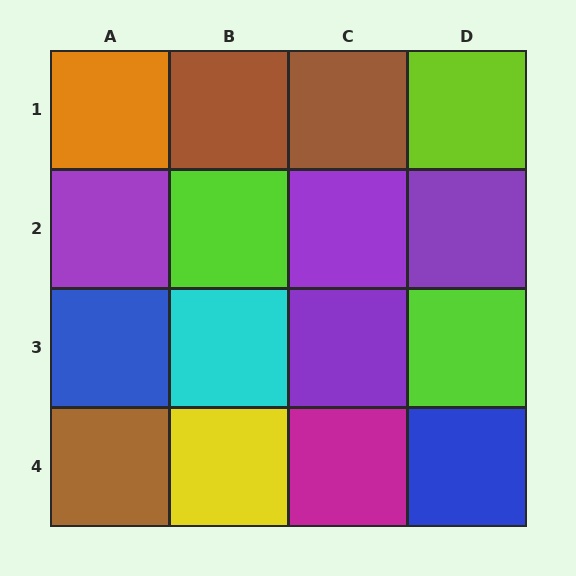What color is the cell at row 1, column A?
Orange.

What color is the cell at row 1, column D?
Lime.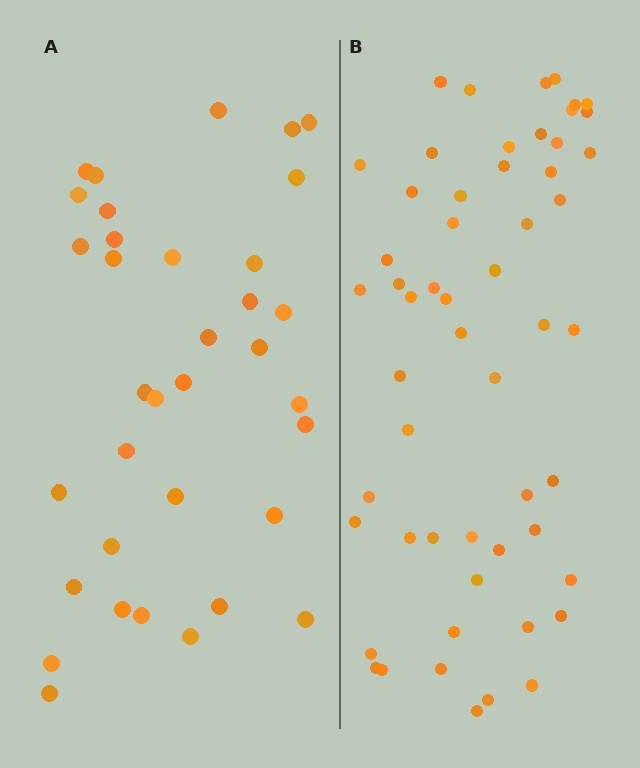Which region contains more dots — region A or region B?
Region B (the right region) has more dots.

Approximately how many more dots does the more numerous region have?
Region B has approximately 20 more dots than region A.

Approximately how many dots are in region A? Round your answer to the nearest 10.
About 40 dots. (The exact count is 35, which rounds to 40.)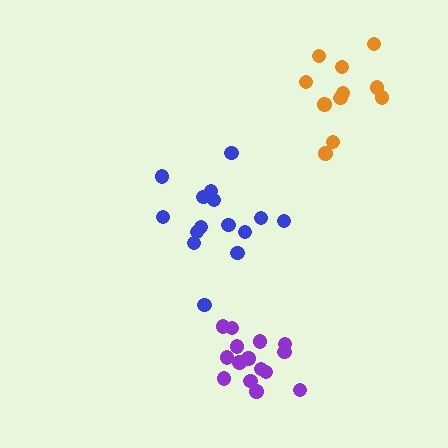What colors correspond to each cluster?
The clusters are colored: blue, orange, purple.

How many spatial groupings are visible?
There are 3 spatial groupings.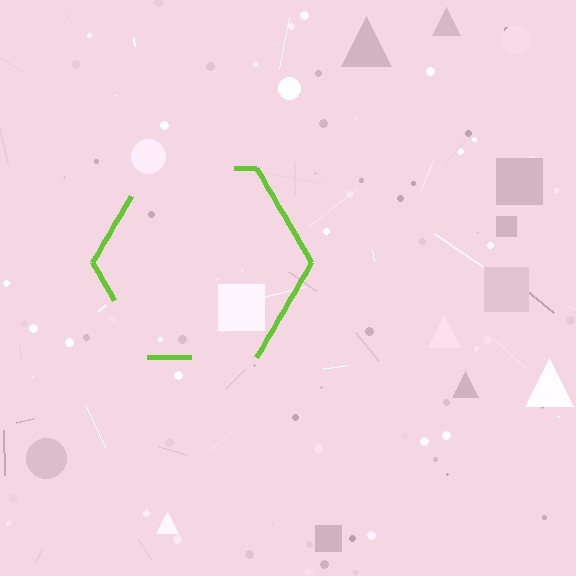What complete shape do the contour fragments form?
The contour fragments form a hexagon.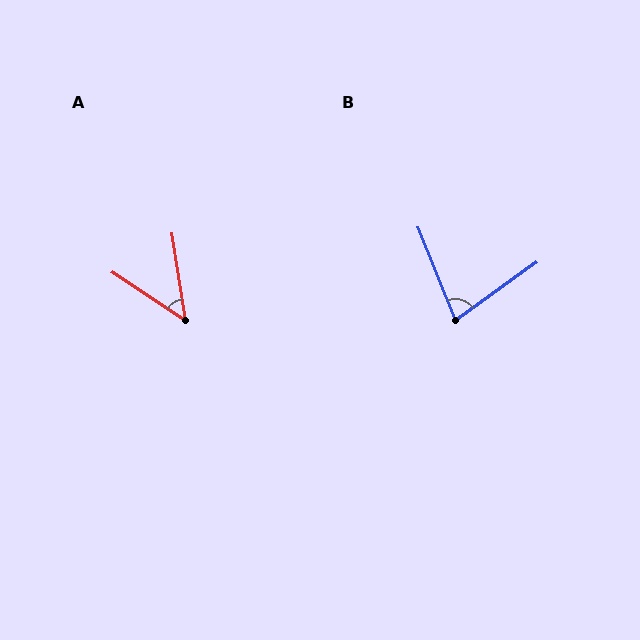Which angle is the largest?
B, at approximately 76 degrees.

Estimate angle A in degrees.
Approximately 47 degrees.